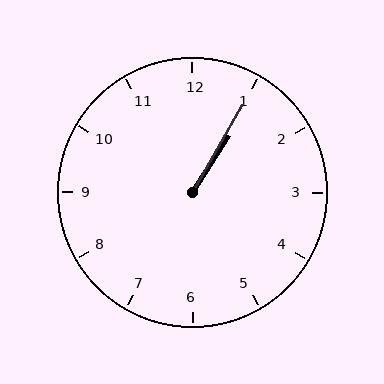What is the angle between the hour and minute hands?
Approximately 2 degrees.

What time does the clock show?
1:05.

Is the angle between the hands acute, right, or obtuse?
It is acute.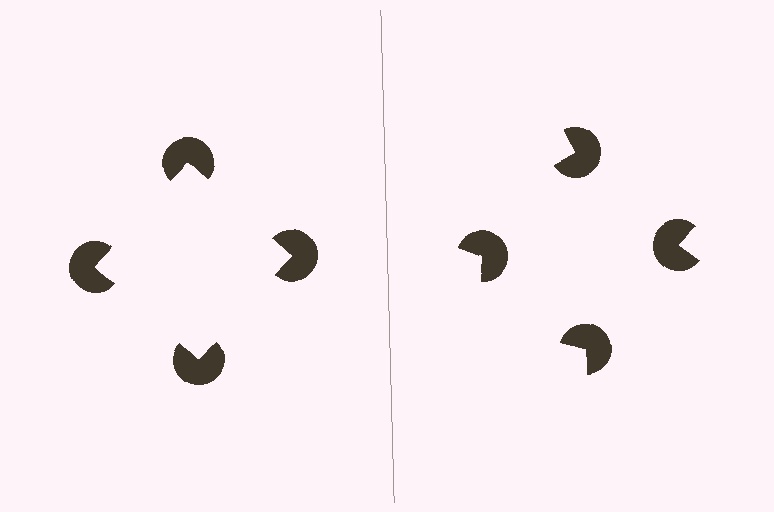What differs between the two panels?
The pac-man discs are positioned identically on both sides; only the wedge orientations differ. On the left they align to a square; on the right they are misaligned.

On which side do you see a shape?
An illusory square appears on the left side. On the right side the wedge cuts are rotated, so no coherent shape forms.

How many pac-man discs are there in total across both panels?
8 — 4 on each side.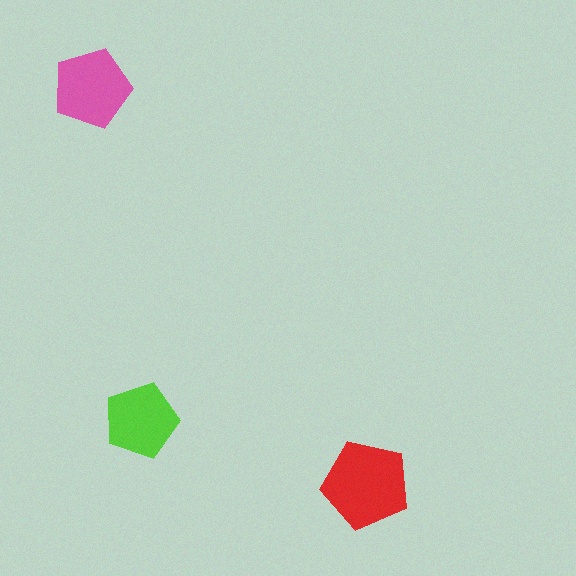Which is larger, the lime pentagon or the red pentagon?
The red one.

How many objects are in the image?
There are 3 objects in the image.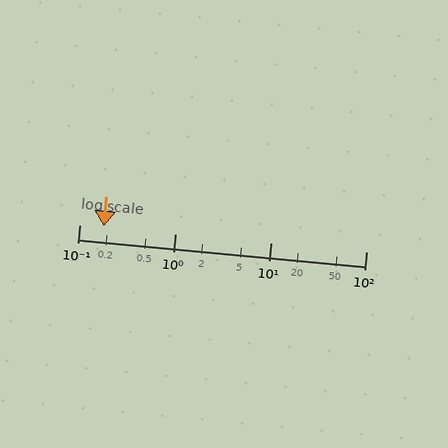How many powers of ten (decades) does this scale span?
The scale spans 3 decades, from 0.1 to 100.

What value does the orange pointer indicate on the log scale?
The pointer indicates approximately 0.18.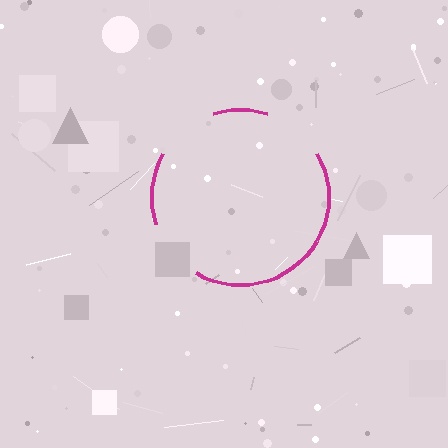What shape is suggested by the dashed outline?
The dashed outline suggests a circle.